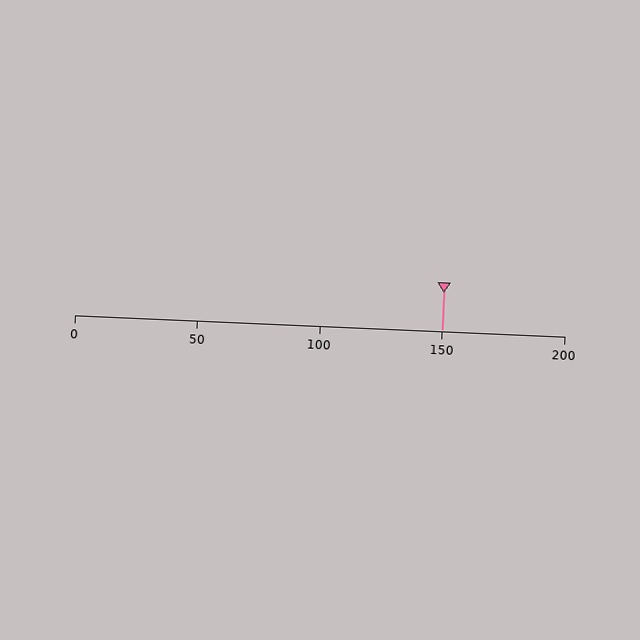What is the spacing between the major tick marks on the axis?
The major ticks are spaced 50 apart.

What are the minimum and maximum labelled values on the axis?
The axis runs from 0 to 200.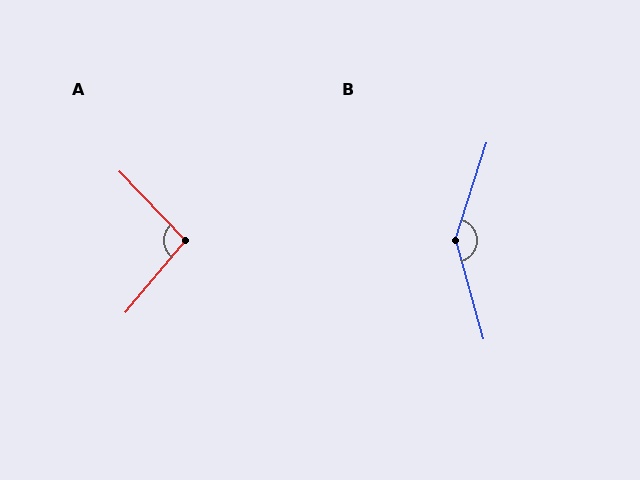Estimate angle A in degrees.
Approximately 97 degrees.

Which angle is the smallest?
A, at approximately 97 degrees.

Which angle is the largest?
B, at approximately 147 degrees.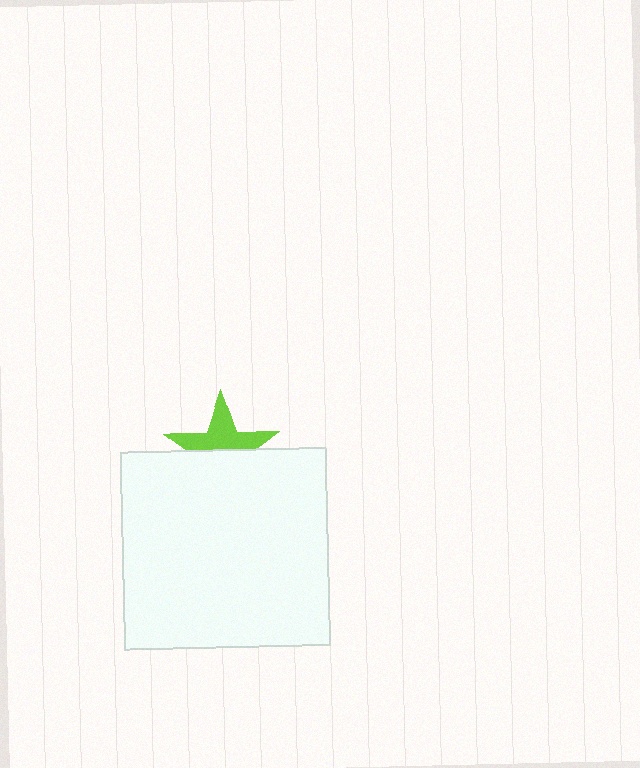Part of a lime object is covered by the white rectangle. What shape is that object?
It is a star.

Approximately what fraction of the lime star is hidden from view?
Roughly 48% of the lime star is hidden behind the white rectangle.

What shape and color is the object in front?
The object in front is a white rectangle.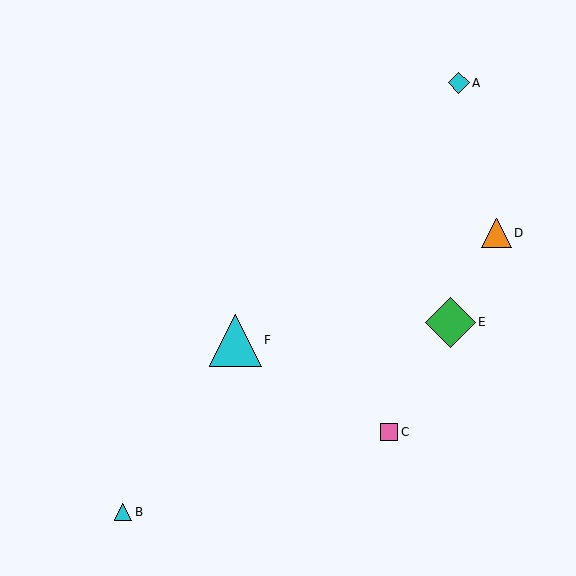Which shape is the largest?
The cyan triangle (labeled F) is the largest.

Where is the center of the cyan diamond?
The center of the cyan diamond is at (459, 83).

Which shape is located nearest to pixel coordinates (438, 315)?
The green diamond (labeled E) at (450, 322) is nearest to that location.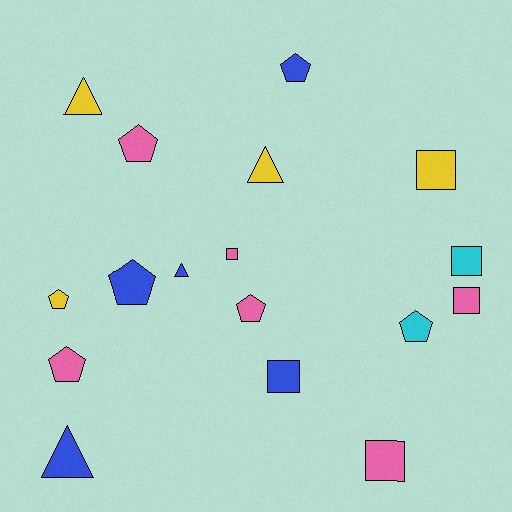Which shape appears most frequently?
Pentagon, with 7 objects.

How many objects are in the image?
There are 17 objects.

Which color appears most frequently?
Pink, with 6 objects.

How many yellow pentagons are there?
There is 1 yellow pentagon.